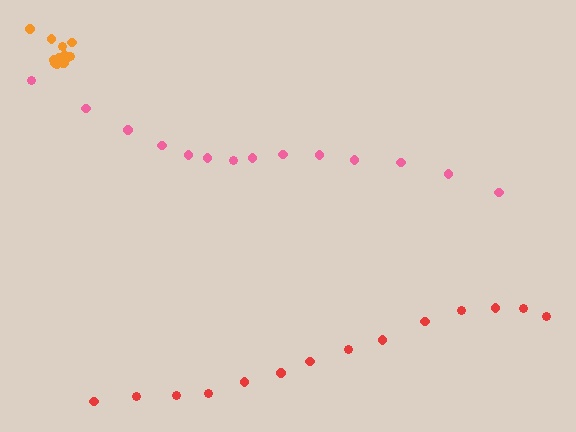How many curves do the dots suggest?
There are 3 distinct paths.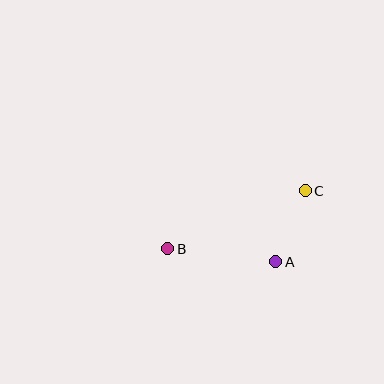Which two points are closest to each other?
Points A and C are closest to each other.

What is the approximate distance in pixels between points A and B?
The distance between A and B is approximately 109 pixels.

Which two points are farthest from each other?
Points B and C are farthest from each other.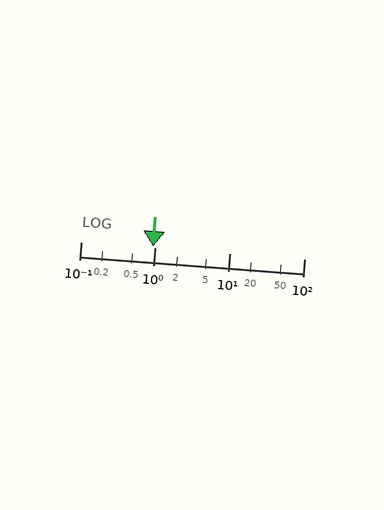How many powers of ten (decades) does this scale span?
The scale spans 3 decades, from 0.1 to 100.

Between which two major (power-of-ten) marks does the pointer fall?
The pointer is between 0.1 and 1.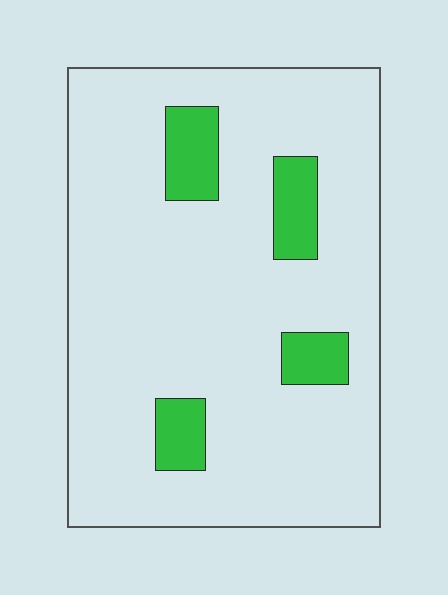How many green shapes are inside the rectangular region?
4.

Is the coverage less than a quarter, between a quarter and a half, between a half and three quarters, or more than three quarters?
Less than a quarter.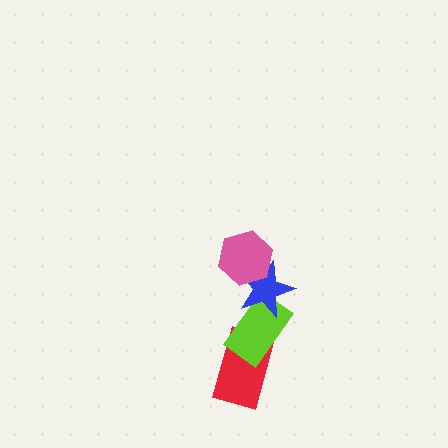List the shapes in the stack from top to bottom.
From top to bottom: the pink hexagon, the blue star, the lime rectangle, the red rectangle.